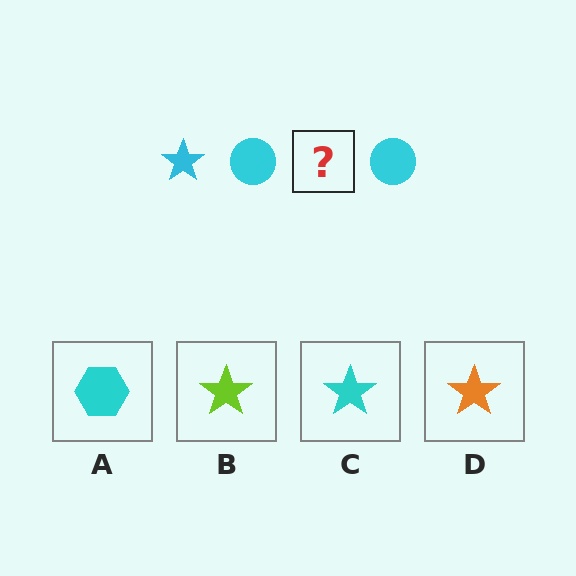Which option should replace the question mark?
Option C.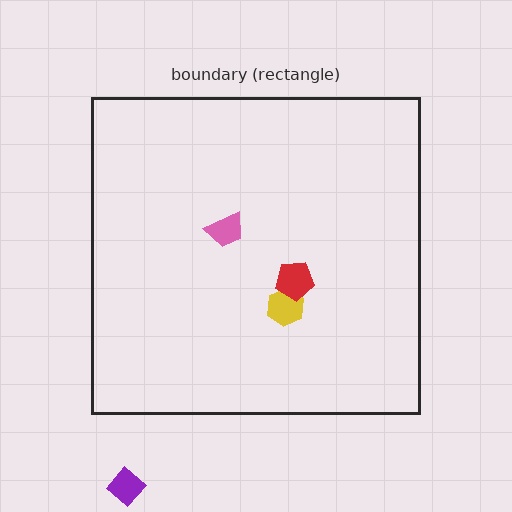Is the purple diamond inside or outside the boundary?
Outside.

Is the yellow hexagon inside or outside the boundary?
Inside.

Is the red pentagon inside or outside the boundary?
Inside.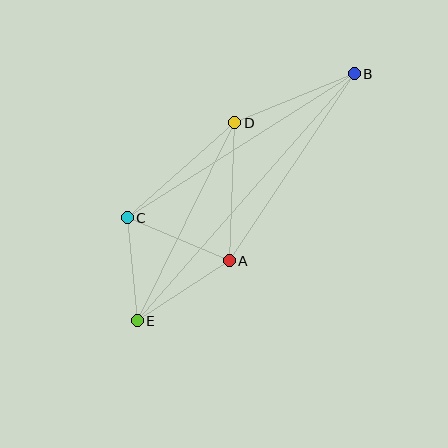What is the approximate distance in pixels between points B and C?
The distance between B and C is approximately 268 pixels.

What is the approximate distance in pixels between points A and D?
The distance between A and D is approximately 138 pixels.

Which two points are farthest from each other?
Points B and E are farthest from each other.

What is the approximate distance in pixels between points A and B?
The distance between A and B is approximately 225 pixels.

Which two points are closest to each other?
Points C and E are closest to each other.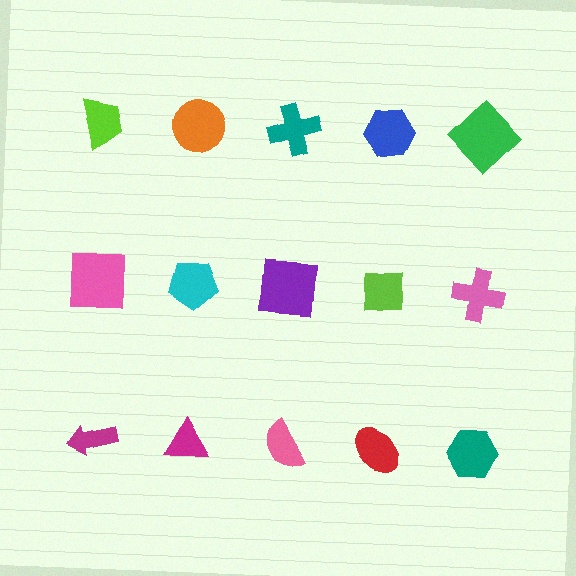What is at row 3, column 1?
A magenta arrow.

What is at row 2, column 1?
A pink square.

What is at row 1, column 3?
A teal cross.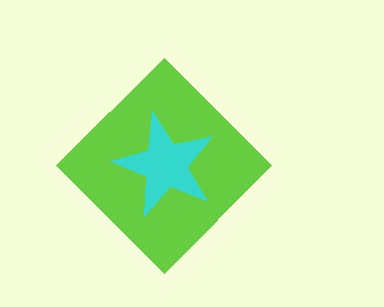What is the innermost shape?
The cyan star.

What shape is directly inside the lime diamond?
The cyan star.